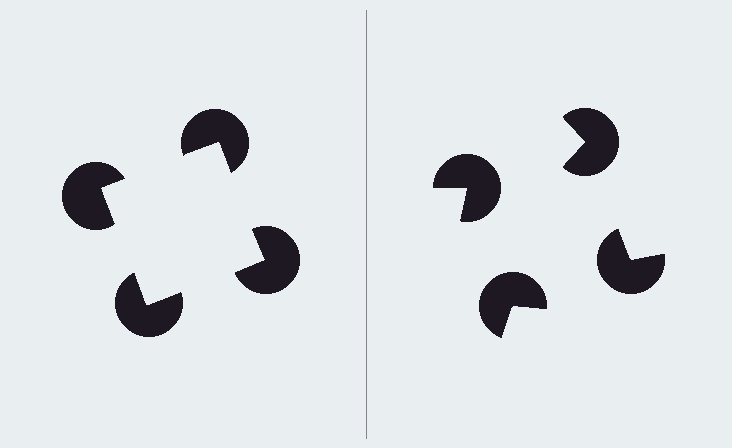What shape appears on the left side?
An illusory square.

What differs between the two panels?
The pac-man discs are positioned identically on both sides; only the wedge orientations differ. On the left they align to a square; on the right they are misaligned.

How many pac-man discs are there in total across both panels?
8 — 4 on each side.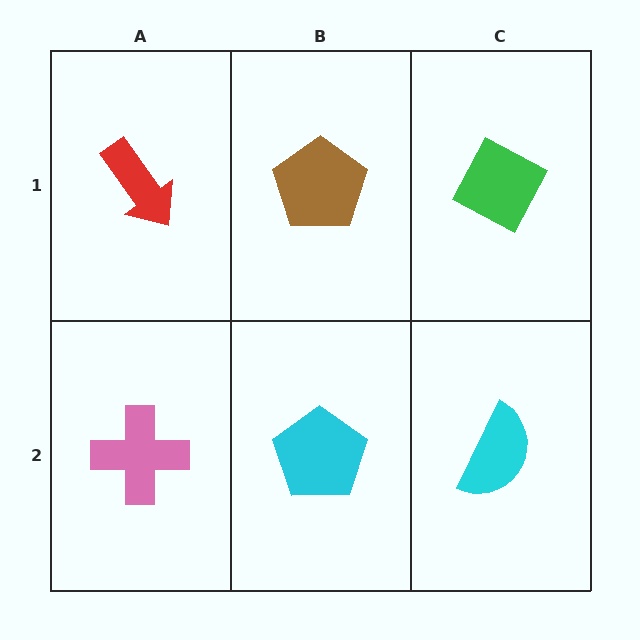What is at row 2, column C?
A cyan semicircle.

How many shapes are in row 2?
3 shapes.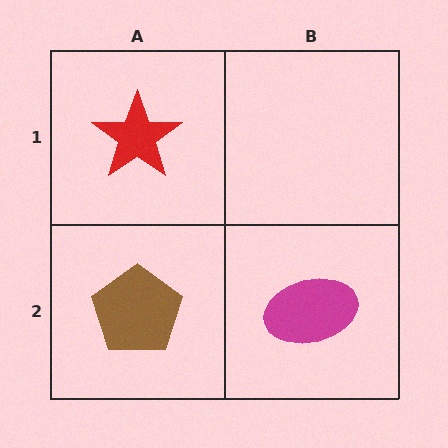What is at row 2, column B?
A magenta ellipse.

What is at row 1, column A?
A red star.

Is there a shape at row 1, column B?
No, that cell is empty.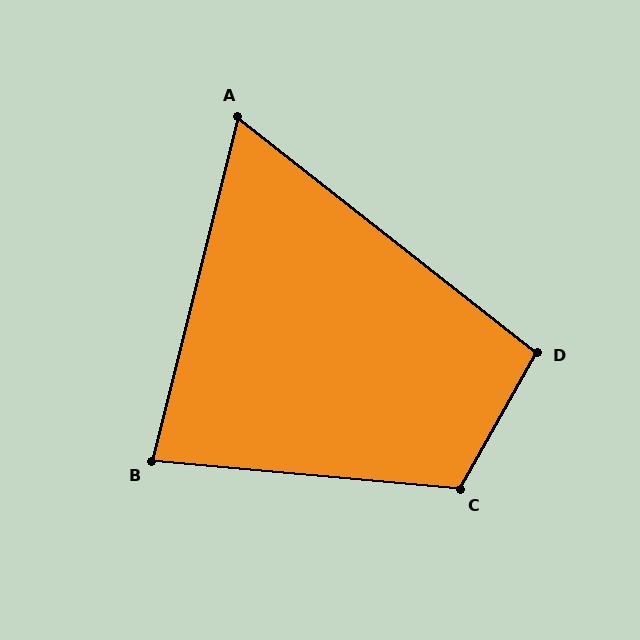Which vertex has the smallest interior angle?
A, at approximately 66 degrees.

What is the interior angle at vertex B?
Approximately 81 degrees (acute).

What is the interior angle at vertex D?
Approximately 99 degrees (obtuse).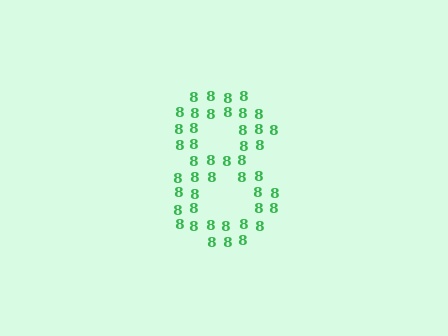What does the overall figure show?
The overall figure shows the digit 8.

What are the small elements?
The small elements are digit 8's.